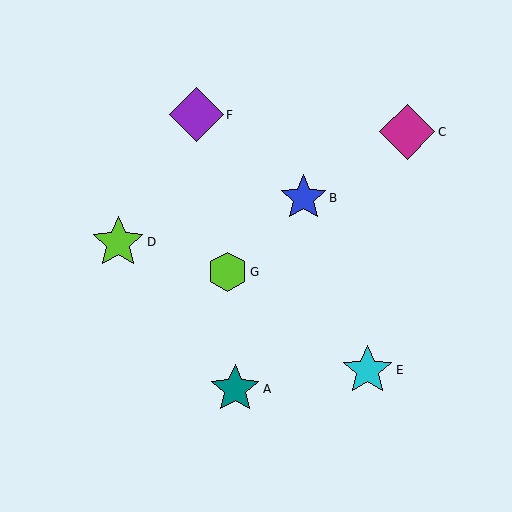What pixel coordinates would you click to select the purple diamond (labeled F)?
Click at (196, 115) to select the purple diamond F.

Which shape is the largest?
The magenta diamond (labeled C) is the largest.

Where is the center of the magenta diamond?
The center of the magenta diamond is at (407, 132).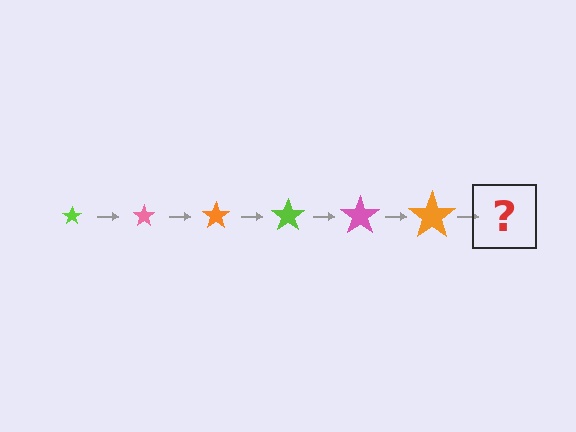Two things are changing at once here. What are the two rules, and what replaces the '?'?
The two rules are that the star grows larger each step and the color cycles through lime, pink, and orange. The '?' should be a lime star, larger than the previous one.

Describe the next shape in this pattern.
It should be a lime star, larger than the previous one.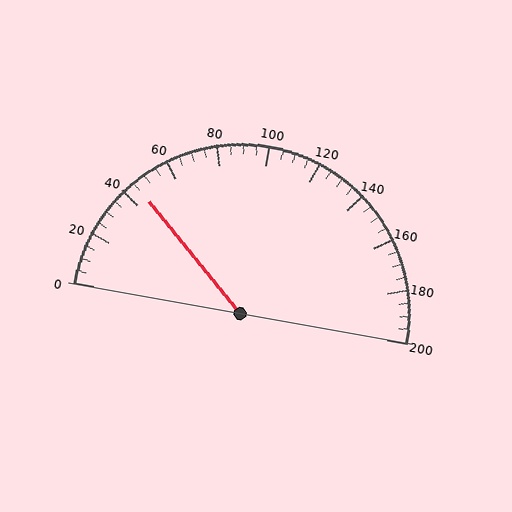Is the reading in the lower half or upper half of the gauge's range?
The reading is in the lower half of the range (0 to 200).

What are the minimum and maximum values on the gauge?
The gauge ranges from 0 to 200.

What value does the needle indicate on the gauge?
The needle indicates approximately 45.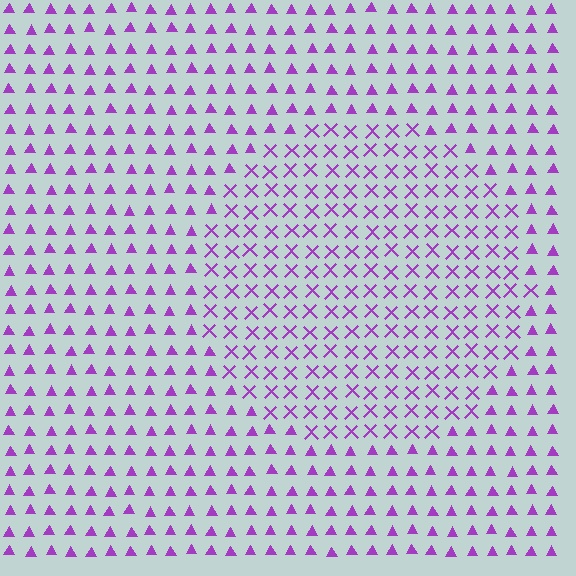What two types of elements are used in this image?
The image uses X marks inside the circle region and triangles outside it.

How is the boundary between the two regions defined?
The boundary is defined by a change in element shape: X marks inside vs. triangles outside. All elements share the same color and spacing.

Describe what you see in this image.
The image is filled with small purple elements arranged in a uniform grid. A circle-shaped region contains X marks, while the surrounding area contains triangles. The boundary is defined purely by the change in element shape.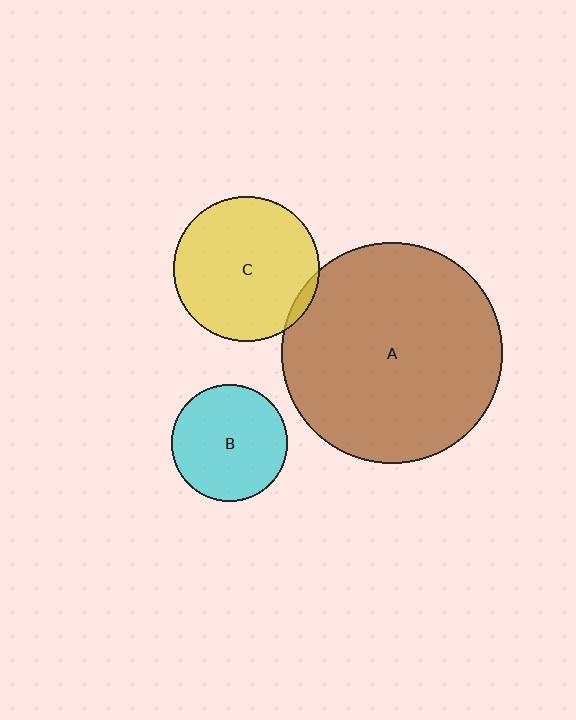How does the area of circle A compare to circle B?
Approximately 3.6 times.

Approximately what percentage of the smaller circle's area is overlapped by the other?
Approximately 5%.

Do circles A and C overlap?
Yes.